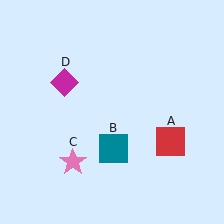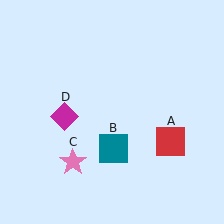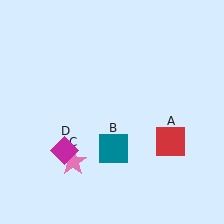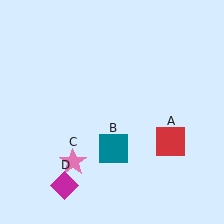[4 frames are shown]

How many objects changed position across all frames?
1 object changed position: magenta diamond (object D).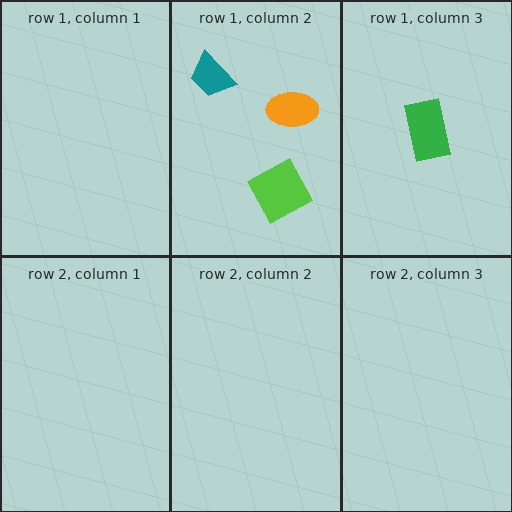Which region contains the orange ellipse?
The row 1, column 2 region.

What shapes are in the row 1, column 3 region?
The green rectangle.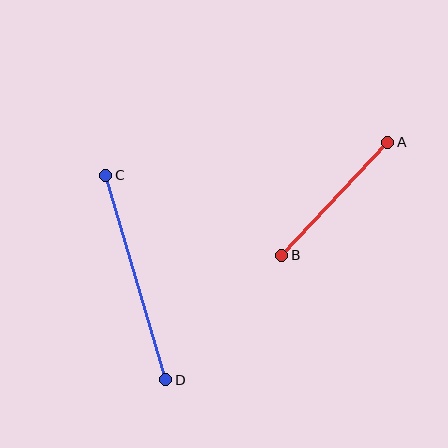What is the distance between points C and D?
The distance is approximately 213 pixels.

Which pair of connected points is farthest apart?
Points C and D are farthest apart.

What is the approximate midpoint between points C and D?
The midpoint is at approximately (136, 278) pixels.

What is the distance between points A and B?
The distance is approximately 155 pixels.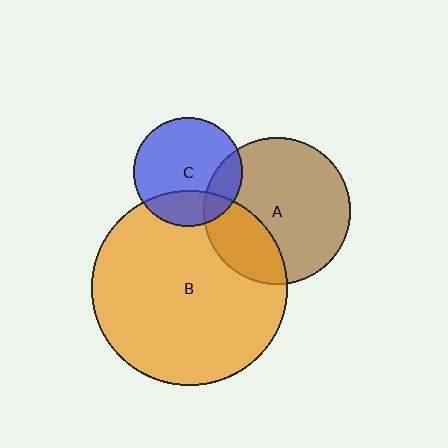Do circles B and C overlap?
Yes.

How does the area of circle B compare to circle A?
Approximately 1.8 times.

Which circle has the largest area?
Circle B (orange).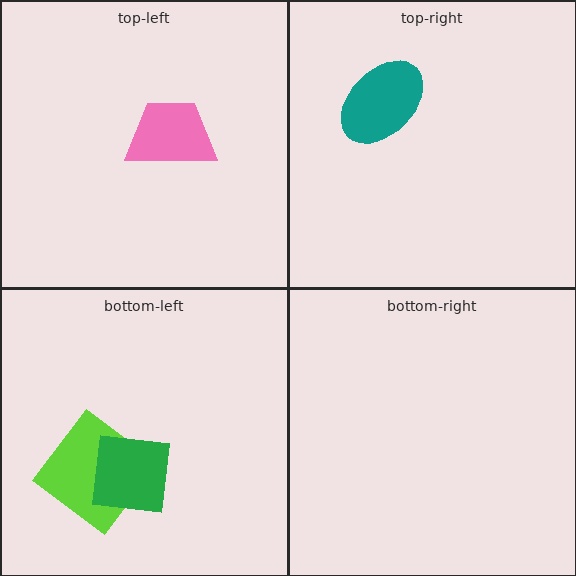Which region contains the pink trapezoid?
The top-left region.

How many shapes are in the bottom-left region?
2.